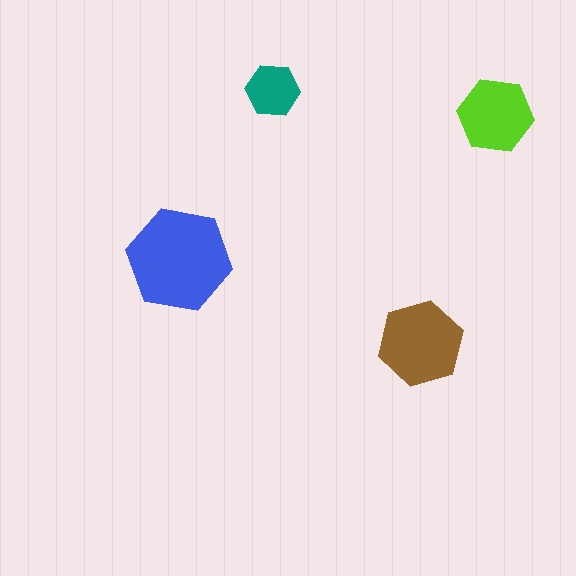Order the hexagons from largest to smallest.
the blue one, the brown one, the lime one, the teal one.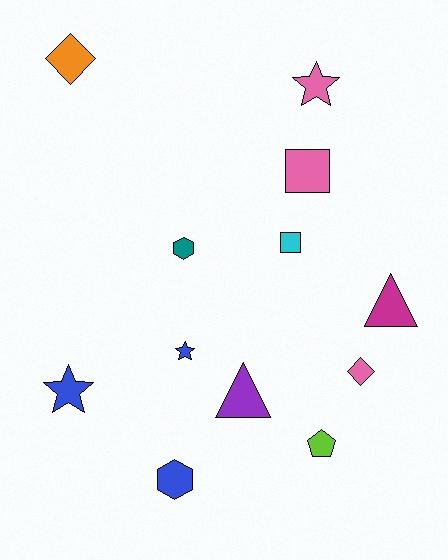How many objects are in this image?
There are 12 objects.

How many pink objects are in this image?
There are 3 pink objects.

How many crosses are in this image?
There are no crosses.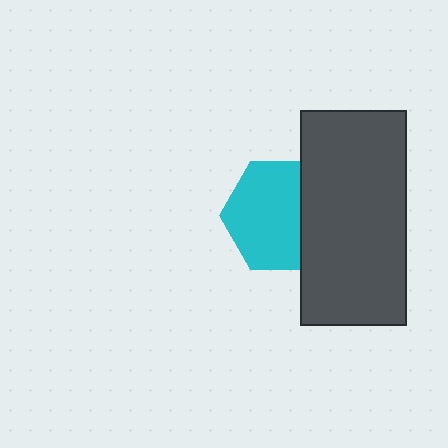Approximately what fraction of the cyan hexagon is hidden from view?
Roughly 31% of the cyan hexagon is hidden behind the dark gray rectangle.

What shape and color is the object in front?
The object in front is a dark gray rectangle.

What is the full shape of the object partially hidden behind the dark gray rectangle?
The partially hidden object is a cyan hexagon.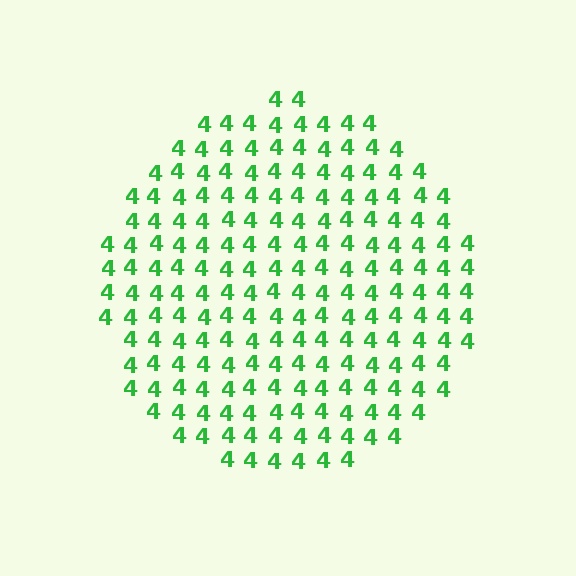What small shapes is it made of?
It is made of small digit 4's.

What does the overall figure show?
The overall figure shows a circle.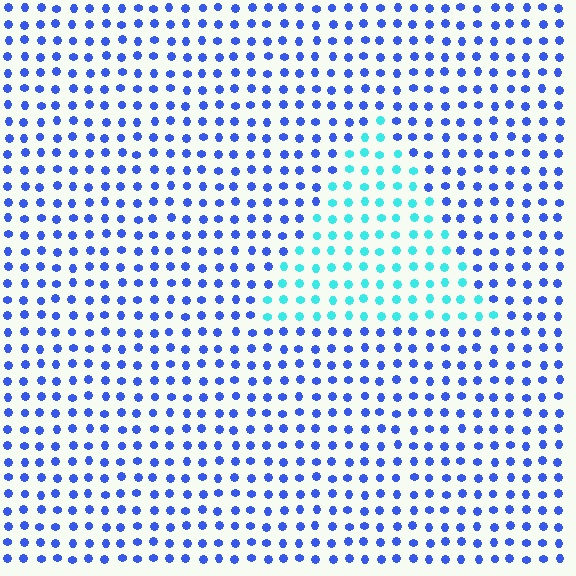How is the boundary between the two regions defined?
The boundary is defined purely by a slight shift in hue (about 51 degrees). Spacing, size, and orientation are identical on both sides.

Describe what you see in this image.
The image is filled with small blue elements in a uniform arrangement. A triangle-shaped region is visible where the elements are tinted to a slightly different hue, forming a subtle color boundary.